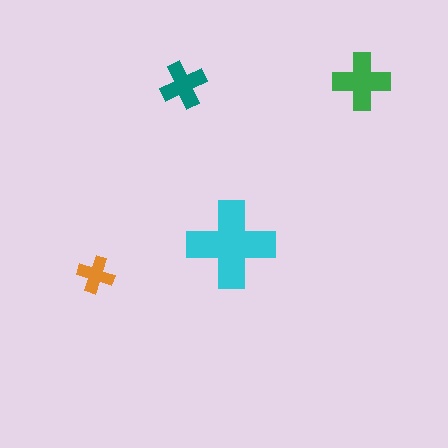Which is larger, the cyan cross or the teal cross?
The cyan one.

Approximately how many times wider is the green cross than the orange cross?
About 1.5 times wider.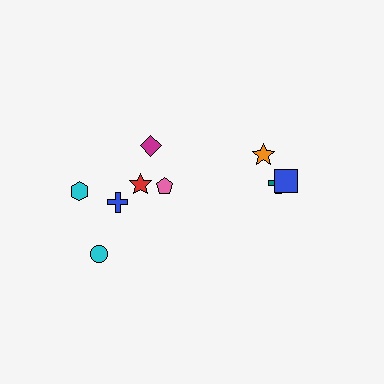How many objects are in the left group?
There are 6 objects.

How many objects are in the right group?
There are 3 objects.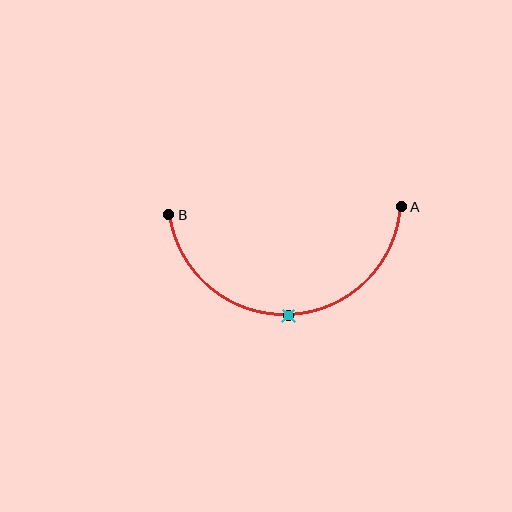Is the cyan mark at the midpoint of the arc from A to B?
Yes. The cyan mark lies on the arc at equal arc-length from both A and B — it is the arc midpoint.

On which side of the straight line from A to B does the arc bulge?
The arc bulges below the straight line connecting A and B.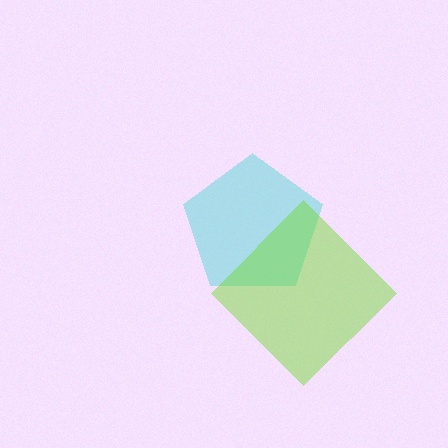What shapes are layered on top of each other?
The layered shapes are: a cyan pentagon, a lime diamond.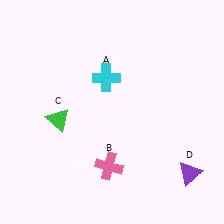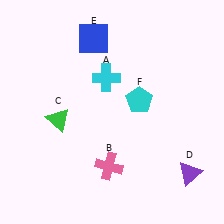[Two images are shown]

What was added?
A blue square (E), a cyan pentagon (F) were added in Image 2.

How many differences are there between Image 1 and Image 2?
There are 2 differences between the two images.